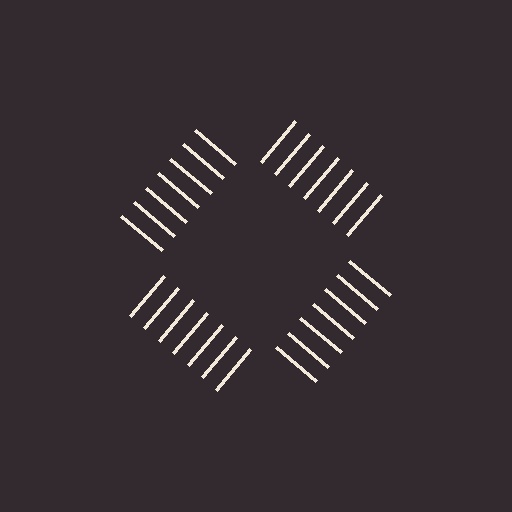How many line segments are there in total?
28 — 7 along each of the 4 edges.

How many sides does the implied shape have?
4 sides — the line-ends trace a square.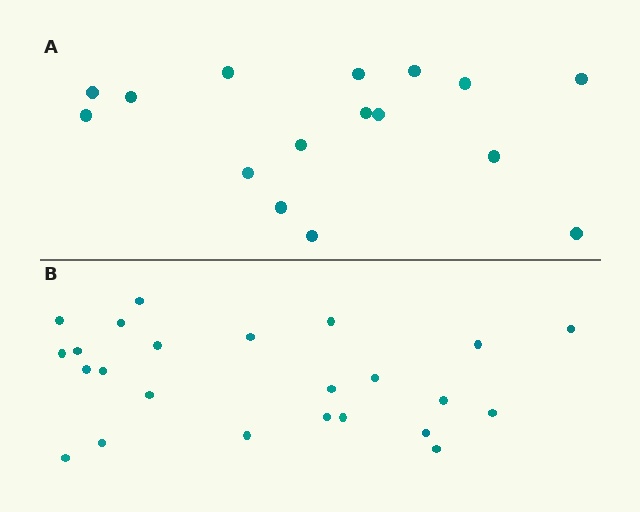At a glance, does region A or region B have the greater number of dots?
Region B (the bottom region) has more dots.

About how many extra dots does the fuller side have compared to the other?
Region B has roughly 8 or so more dots than region A.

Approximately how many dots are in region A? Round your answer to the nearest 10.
About 20 dots. (The exact count is 16, which rounds to 20.)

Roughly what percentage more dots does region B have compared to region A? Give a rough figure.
About 50% more.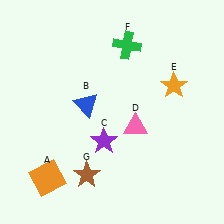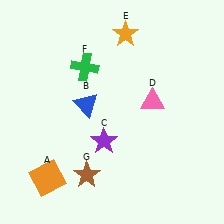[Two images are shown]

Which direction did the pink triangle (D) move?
The pink triangle (D) moved up.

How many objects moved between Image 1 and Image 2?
3 objects moved between the two images.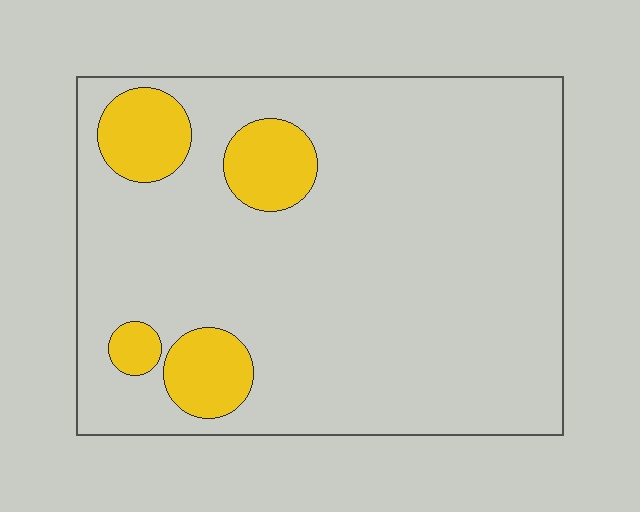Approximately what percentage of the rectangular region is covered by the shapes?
Approximately 15%.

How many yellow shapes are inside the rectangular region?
4.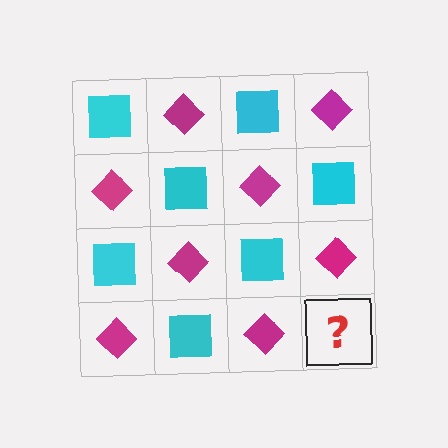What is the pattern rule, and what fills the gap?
The rule is that it alternates cyan square and magenta diamond in a checkerboard pattern. The gap should be filled with a cyan square.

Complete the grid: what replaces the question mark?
The question mark should be replaced with a cyan square.